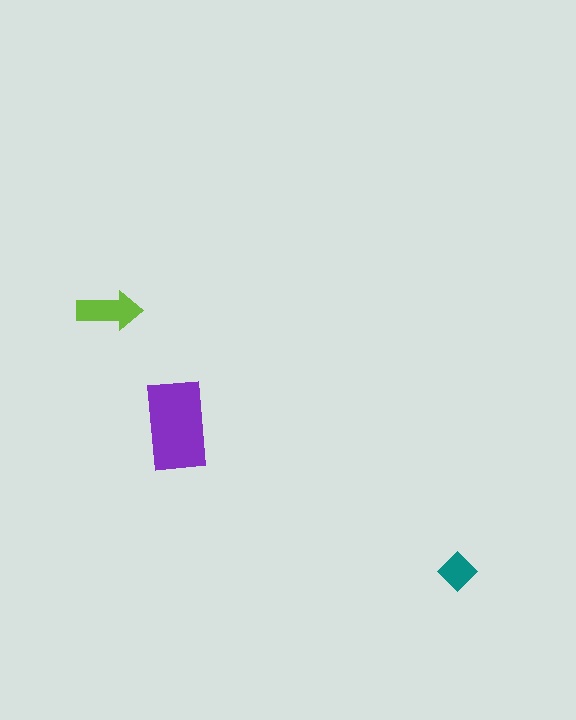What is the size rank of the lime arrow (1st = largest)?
2nd.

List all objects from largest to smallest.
The purple rectangle, the lime arrow, the teal diamond.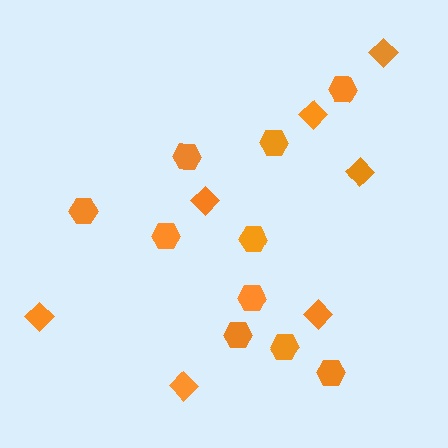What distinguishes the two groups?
There are 2 groups: one group of hexagons (10) and one group of diamonds (7).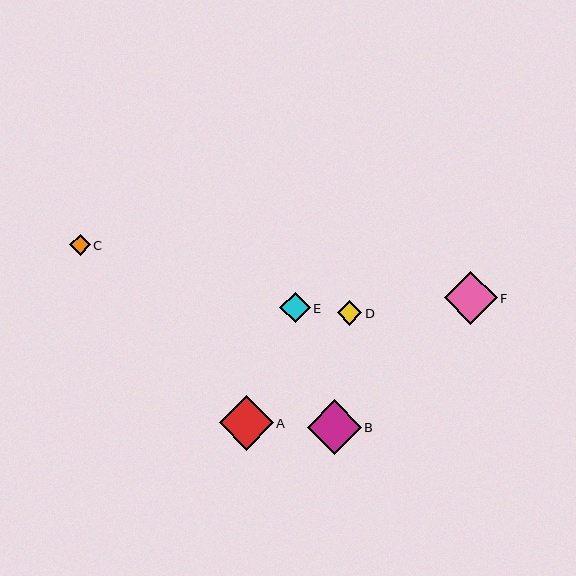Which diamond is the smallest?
Diamond C is the smallest with a size of approximately 20 pixels.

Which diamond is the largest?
Diamond A is the largest with a size of approximately 54 pixels.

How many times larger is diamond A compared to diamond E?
Diamond A is approximately 1.8 times the size of diamond E.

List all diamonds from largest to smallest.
From largest to smallest: A, B, F, E, D, C.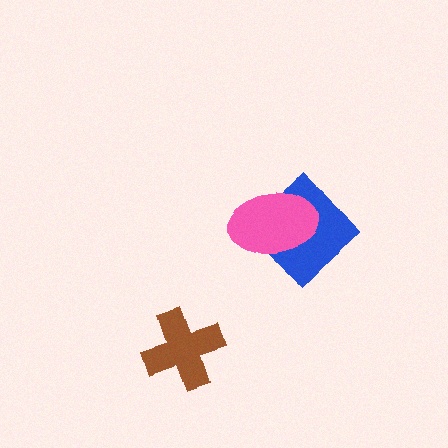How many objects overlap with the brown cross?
0 objects overlap with the brown cross.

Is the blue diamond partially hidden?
Yes, it is partially covered by another shape.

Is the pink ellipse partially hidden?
No, no other shape covers it.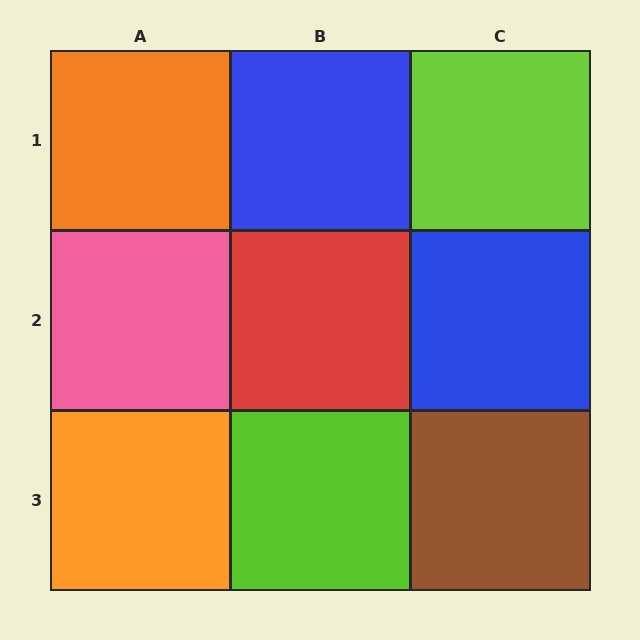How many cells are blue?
2 cells are blue.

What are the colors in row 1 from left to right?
Orange, blue, lime.